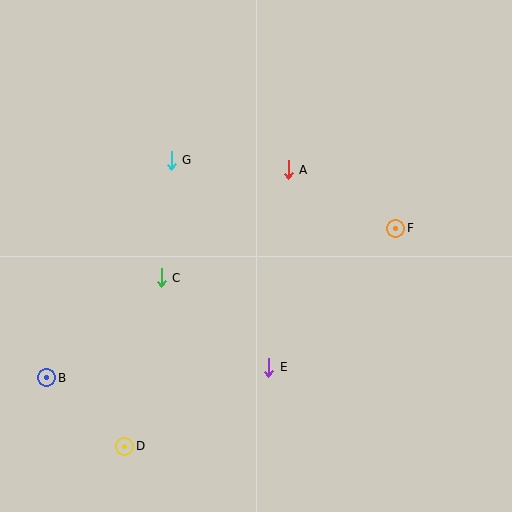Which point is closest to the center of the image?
Point A at (288, 170) is closest to the center.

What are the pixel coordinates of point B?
Point B is at (47, 378).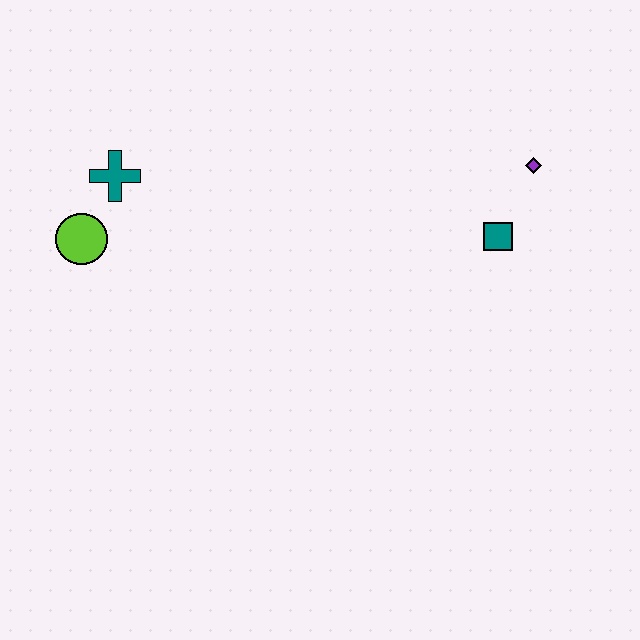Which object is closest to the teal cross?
The lime circle is closest to the teal cross.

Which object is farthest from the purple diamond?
The lime circle is farthest from the purple diamond.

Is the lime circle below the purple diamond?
Yes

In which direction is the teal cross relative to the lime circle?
The teal cross is above the lime circle.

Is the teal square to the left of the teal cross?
No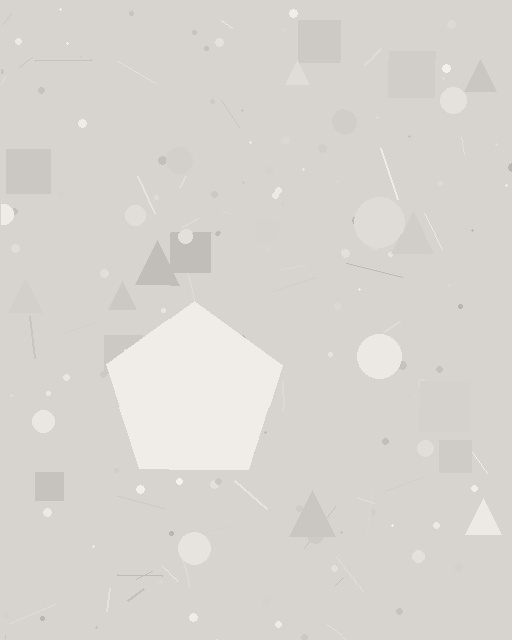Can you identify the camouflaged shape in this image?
The camouflaged shape is a pentagon.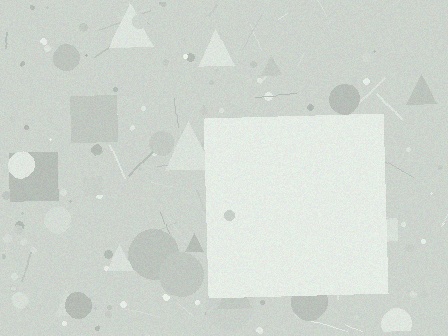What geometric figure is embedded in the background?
A square is embedded in the background.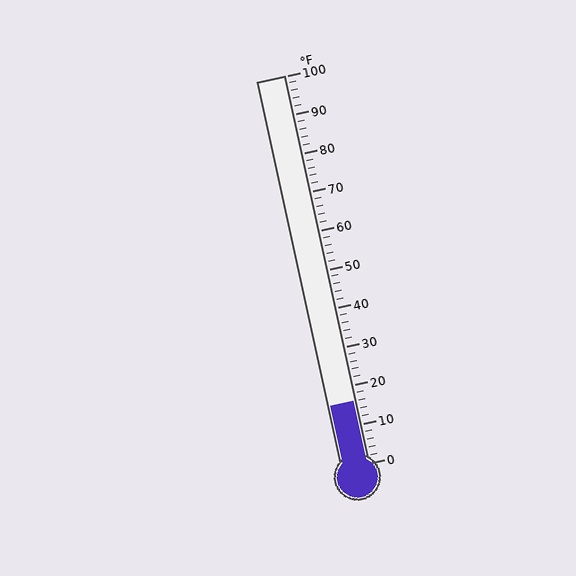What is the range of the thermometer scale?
The thermometer scale ranges from 0°F to 100°F.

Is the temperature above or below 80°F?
The temperature is below 80°F.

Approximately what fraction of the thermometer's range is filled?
The thermometer is filled to approximately 15% of its range.